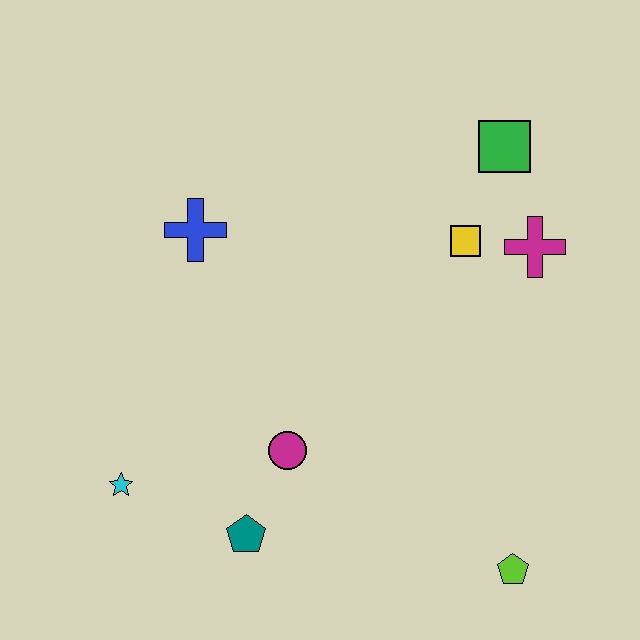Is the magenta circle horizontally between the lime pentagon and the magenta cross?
No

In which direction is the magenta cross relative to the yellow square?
The magenta cross is to the right of the yellow square.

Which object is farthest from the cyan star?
The green square is farthest from the cyan star.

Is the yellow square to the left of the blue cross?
No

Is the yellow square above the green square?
No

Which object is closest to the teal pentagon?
The magenta circle is closest to the teal pentagon.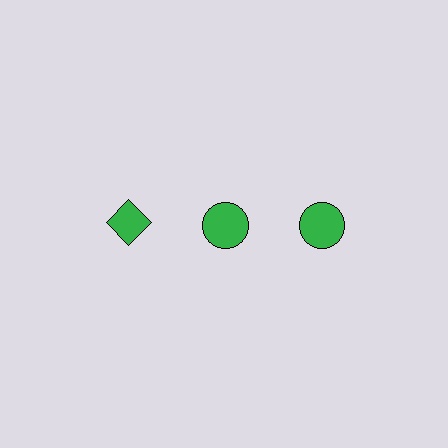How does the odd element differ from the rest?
It has a different shape: diamond instead of circle.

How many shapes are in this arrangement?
There are 3 shapes arranged in a grid pattern.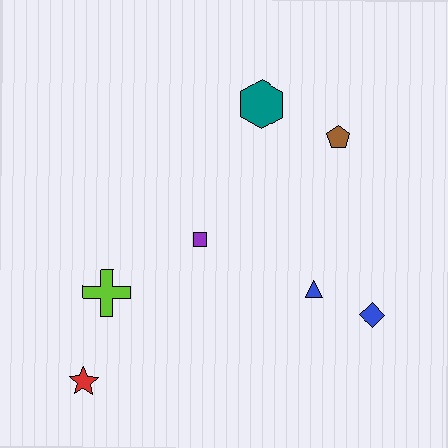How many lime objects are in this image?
There is 1 lime object.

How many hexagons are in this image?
There is 1 hexagon.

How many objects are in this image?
There are 7 objects.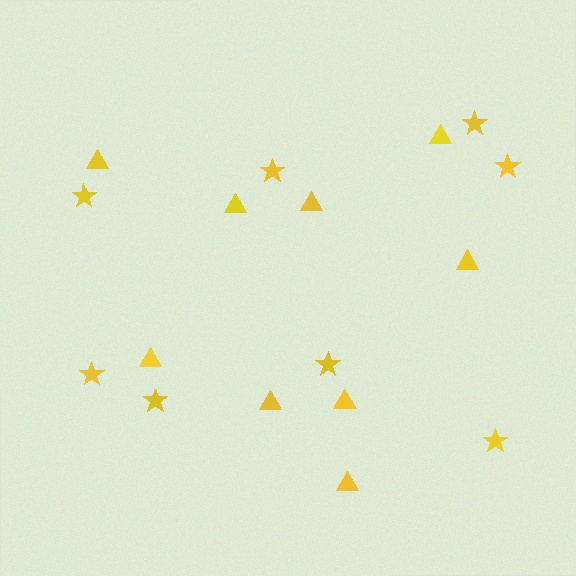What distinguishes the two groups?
There are 2 groups: one group of stars (8) and one group of triangles (9).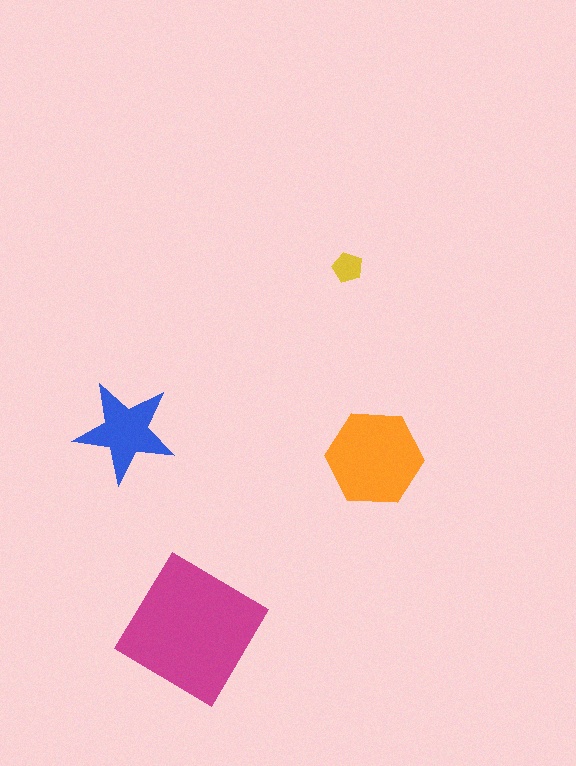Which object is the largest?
The magenta diamond.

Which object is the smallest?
The yellow pentagon.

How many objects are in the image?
There are 4 objects in the image.